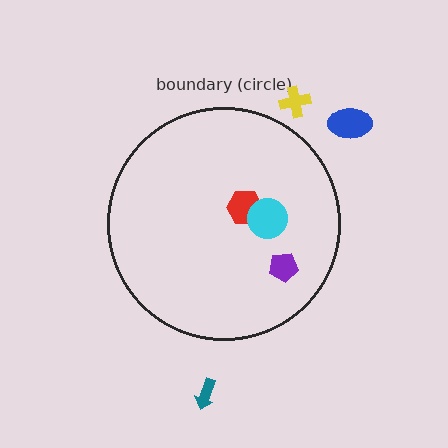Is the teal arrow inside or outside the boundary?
Outside.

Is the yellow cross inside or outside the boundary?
Outside.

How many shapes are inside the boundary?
3 inside, 3 outside.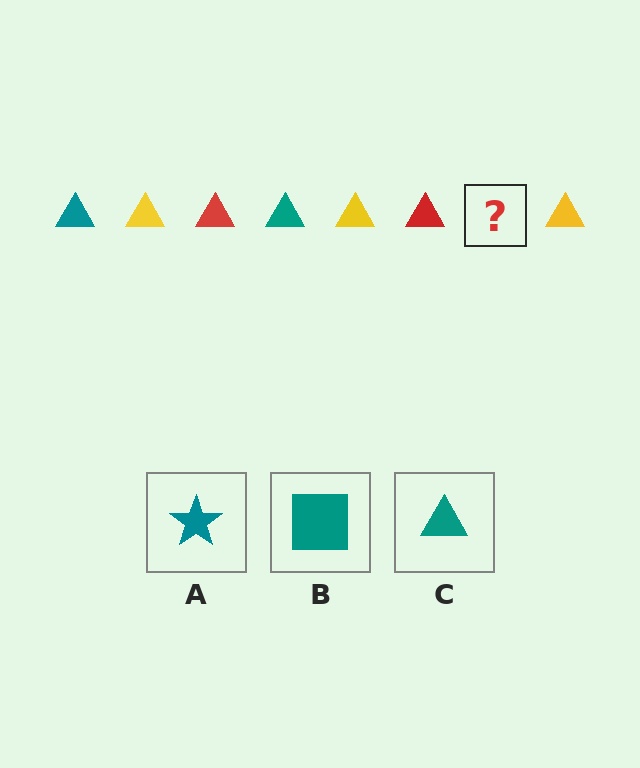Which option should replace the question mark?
Option C.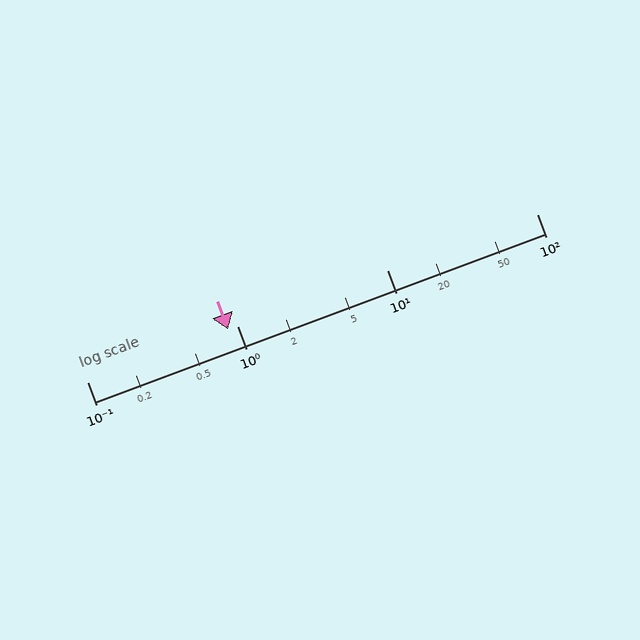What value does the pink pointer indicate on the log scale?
The pointer indicates approximately 0.87.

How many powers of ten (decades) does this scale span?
The scale spans 3 decades, from 0.1 to 100.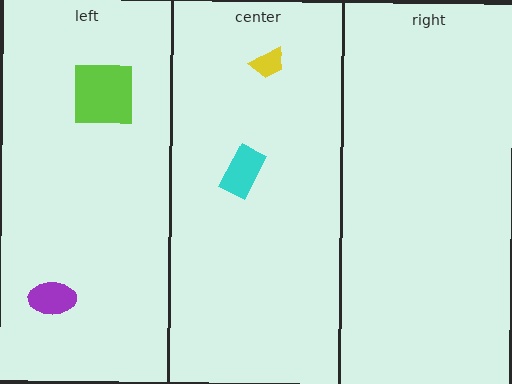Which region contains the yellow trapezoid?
The center region.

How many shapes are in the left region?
2.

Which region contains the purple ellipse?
The left region.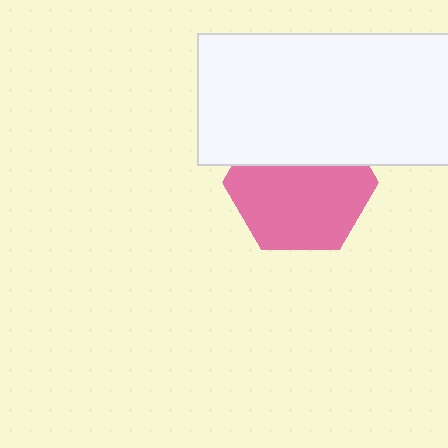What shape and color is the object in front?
The object in front is a white rectangle.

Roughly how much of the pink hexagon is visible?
Most of it is visible (roughly 65%).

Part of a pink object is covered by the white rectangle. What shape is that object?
It is a hexagon.